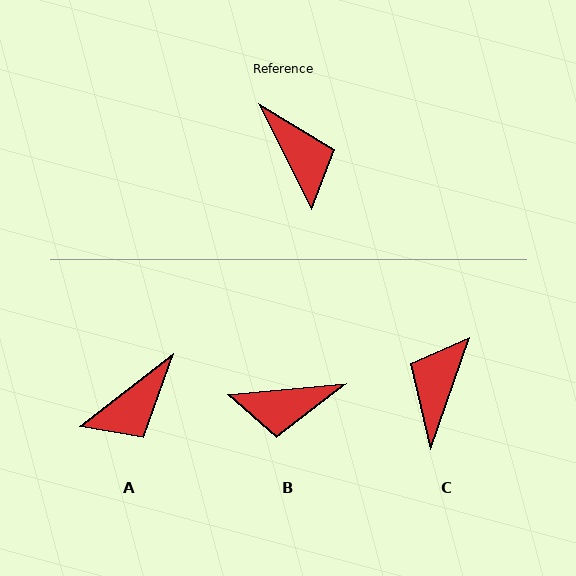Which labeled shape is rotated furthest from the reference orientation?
C, about 135 degrees away.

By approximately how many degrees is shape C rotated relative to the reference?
Approximately 135 degrees counter-clockwise.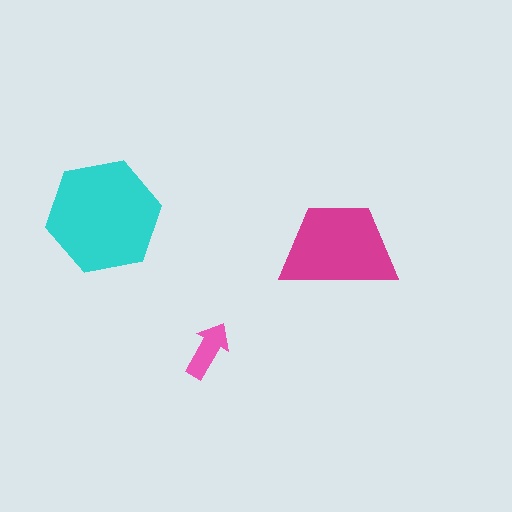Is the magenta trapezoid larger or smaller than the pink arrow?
Larger.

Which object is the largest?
The cyan hexagon.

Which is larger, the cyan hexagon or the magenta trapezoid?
The cyan hexagon.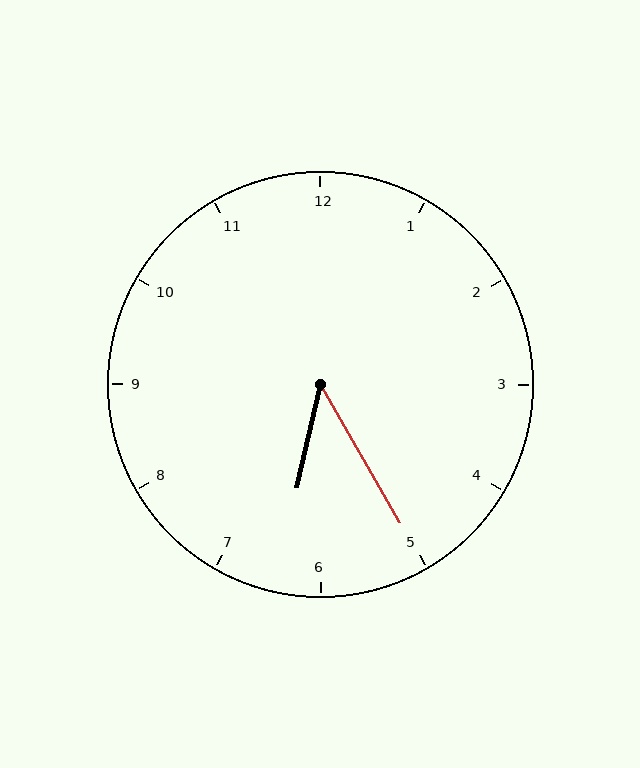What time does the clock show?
6:25.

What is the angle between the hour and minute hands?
Approximately 42 degrees.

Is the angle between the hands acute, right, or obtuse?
It is acute.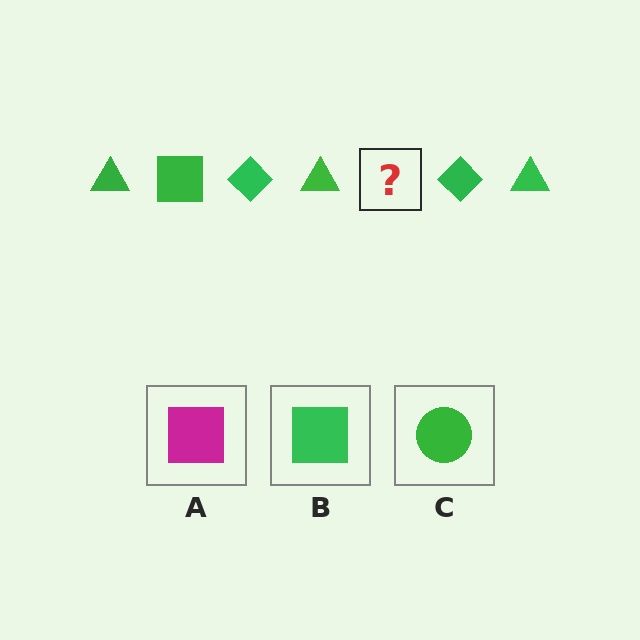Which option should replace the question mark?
Option B.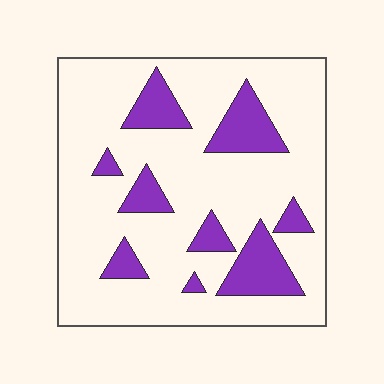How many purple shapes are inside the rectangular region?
9.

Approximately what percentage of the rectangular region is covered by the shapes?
Approximately 20%.